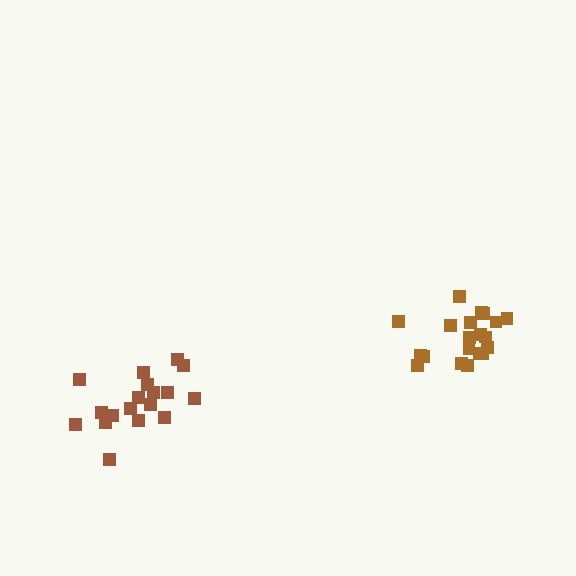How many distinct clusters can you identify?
There are 2 distinct clusters.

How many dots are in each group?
Group 1: 18 dots, Group 2: 20 dots (38 total).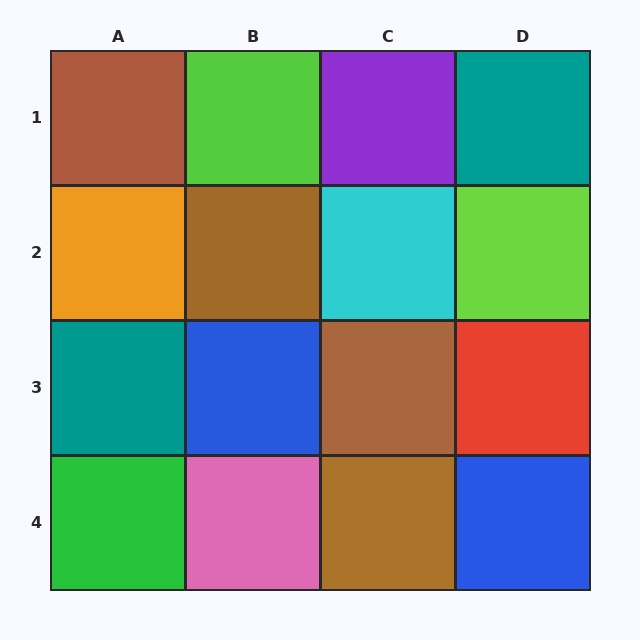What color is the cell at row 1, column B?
Lime.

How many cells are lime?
2 cells are lime.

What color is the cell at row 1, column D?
Teal.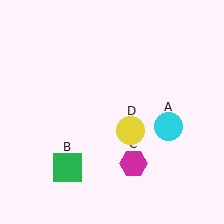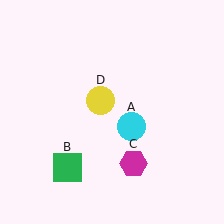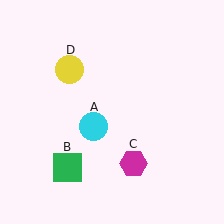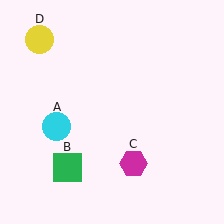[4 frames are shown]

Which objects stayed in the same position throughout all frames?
Green square (object B) and magenta hexagon (object C) remained stationary.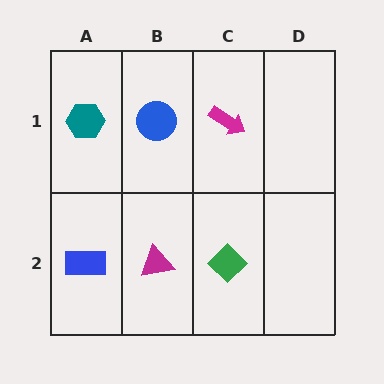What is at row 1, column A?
A teal hexagon.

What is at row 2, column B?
A magenta triangle.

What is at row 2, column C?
A green diamond.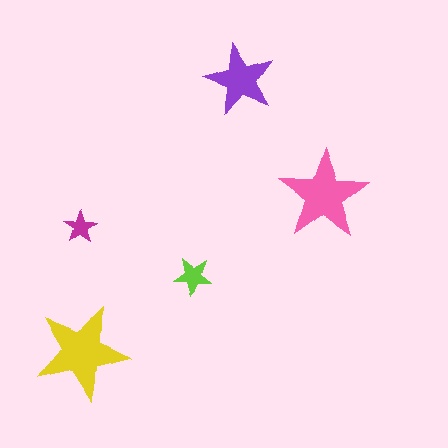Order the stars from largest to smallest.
the yellow one, the pink one, the purple one, the lime one, the magenta one.